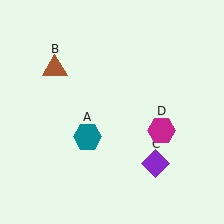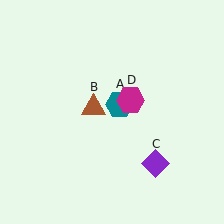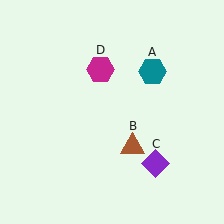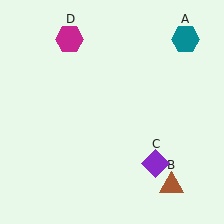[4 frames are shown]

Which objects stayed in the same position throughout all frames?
Purple diamond (object C) remained stationary.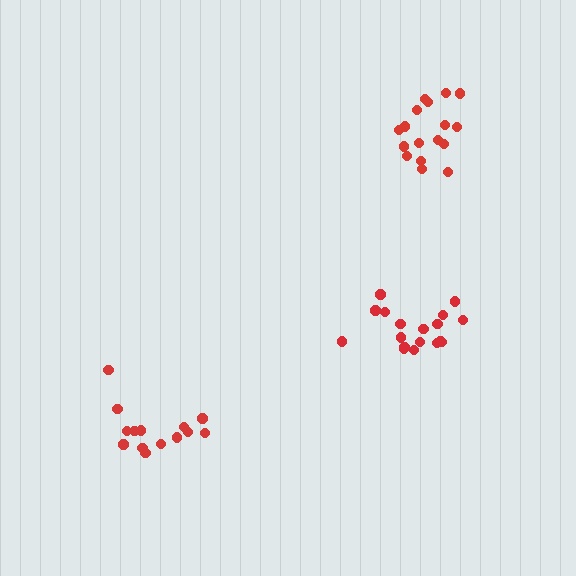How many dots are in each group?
Group 1: 17 dots, Group 2: 18 dots, Group 3: 14 dots (49 total).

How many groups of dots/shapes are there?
There are 3 groups.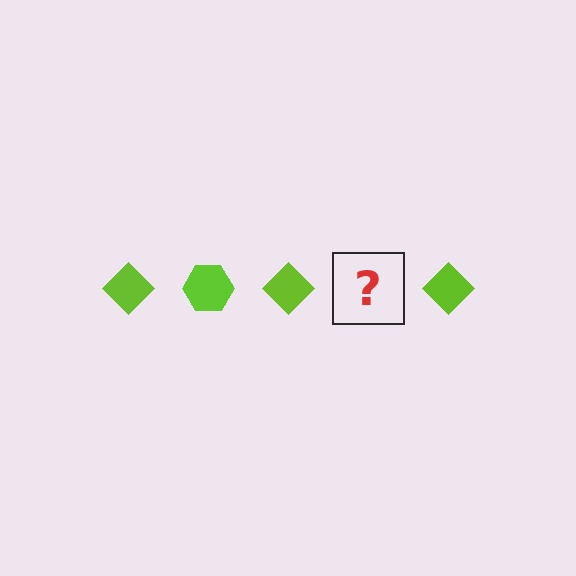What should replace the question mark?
The question mark should be replaced with a lime hexagon.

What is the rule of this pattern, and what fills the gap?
The rule is that the pattern cycles through diamond, hexagon shapes in lime. The gap should be filled with a lime hexagon.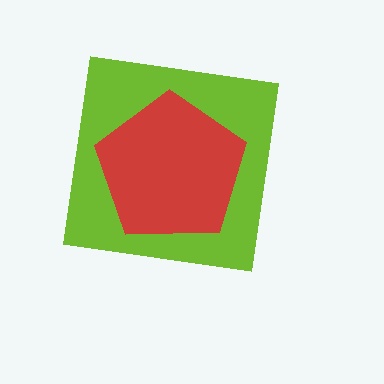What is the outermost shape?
The lime square.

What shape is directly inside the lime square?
The red pentagon.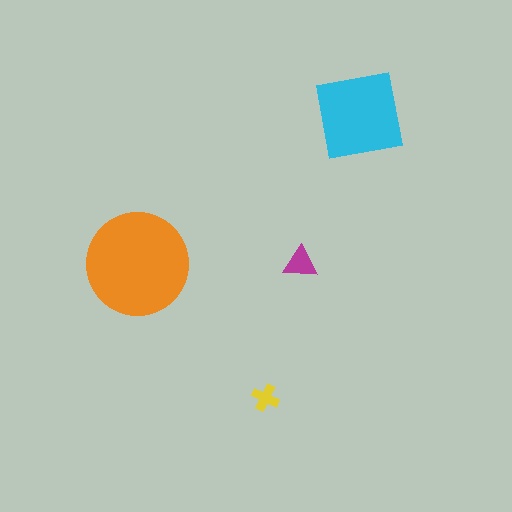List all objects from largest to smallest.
The orange circle, the cyan square, the magenta triangle, the yellow cross.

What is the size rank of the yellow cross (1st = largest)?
4th.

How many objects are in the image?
There are 4 objects in the image.